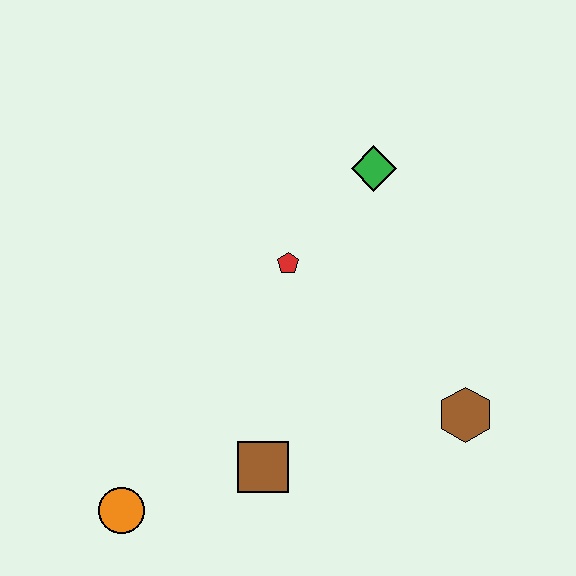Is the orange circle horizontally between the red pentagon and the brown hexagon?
No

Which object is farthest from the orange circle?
The green diamond is farthest from the orange circle.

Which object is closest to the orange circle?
The brown square is closest to the orange circle.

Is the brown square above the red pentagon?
No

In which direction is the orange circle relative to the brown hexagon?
The orange circle is to the left of the brown hexagon.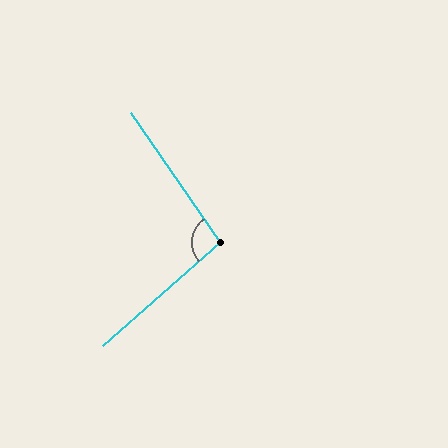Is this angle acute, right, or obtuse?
It is obtuse.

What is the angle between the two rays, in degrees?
Approximately 97 degrees.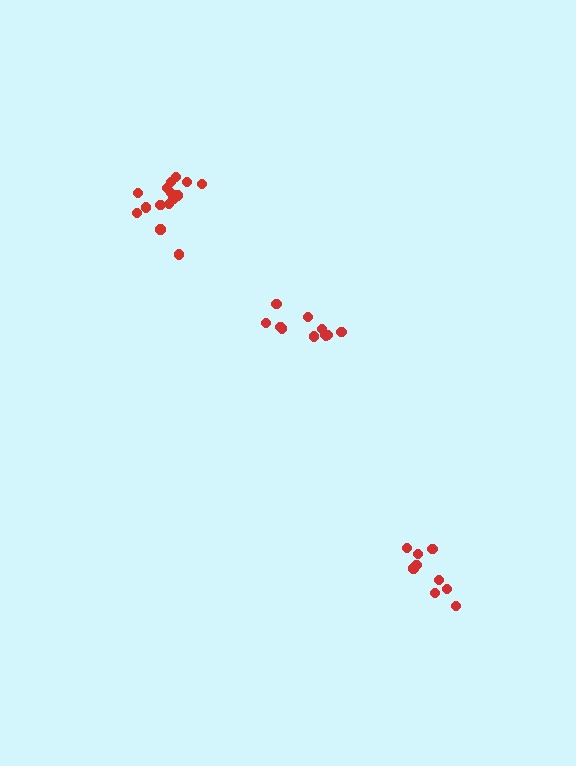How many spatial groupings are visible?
There are 3 spatial groupings.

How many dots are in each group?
Group 1: 10 dots, Group 2: 11 dots, Group 3: 15 dots (36 total).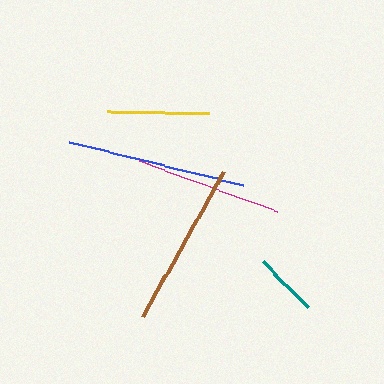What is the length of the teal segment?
The teal segment is approximately 64 pixels long.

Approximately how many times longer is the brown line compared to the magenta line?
The brown line is approximately 1.1 times the length of the magenta line.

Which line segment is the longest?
The blue line is the longest at approximately 180 pixels.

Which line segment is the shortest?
The teal line is the shortest at approximately 64 pixels.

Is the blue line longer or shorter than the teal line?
The blue line is longer than the teal line.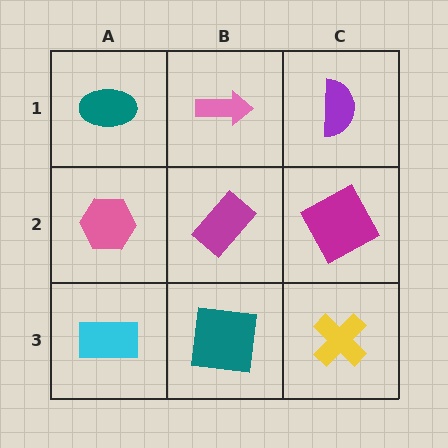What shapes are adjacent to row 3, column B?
A magenta rectangle (row 2, column B), a cyan rectangle (row 3, column A), a yellow cross (row 3, column C).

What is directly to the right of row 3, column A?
A teal square.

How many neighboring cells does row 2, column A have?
3.